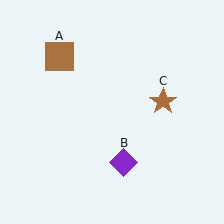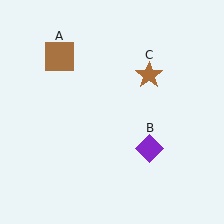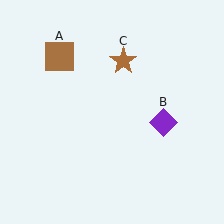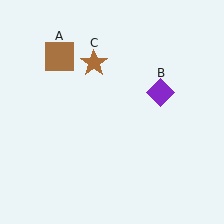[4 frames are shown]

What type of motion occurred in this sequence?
The purple diamond (object B), brown star (object C) rotated counterclockwise around the center of the scene.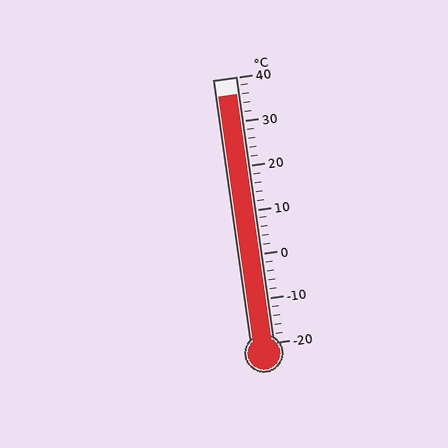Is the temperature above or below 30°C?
The temperature is above 30°C.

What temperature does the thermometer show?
The thermometer shows approximately 36°C.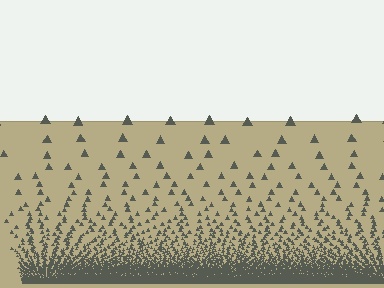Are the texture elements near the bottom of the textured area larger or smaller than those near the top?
Smaller. The gradient is inverted — elements near the bottom are smaller and denser.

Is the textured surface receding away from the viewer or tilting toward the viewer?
The surface appears to tilt toward the viewer. Texture elements get larger and sparser toward the top.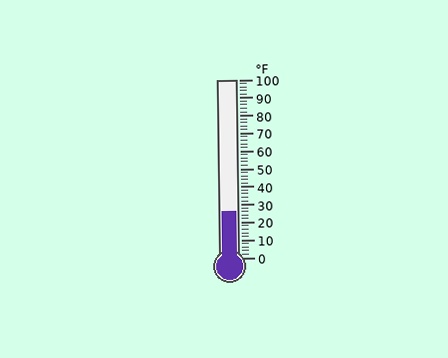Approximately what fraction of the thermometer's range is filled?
The thermometer is filled to approximately 25% of its range.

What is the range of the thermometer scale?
The thermometer scale ranges from 0°F to 100°F.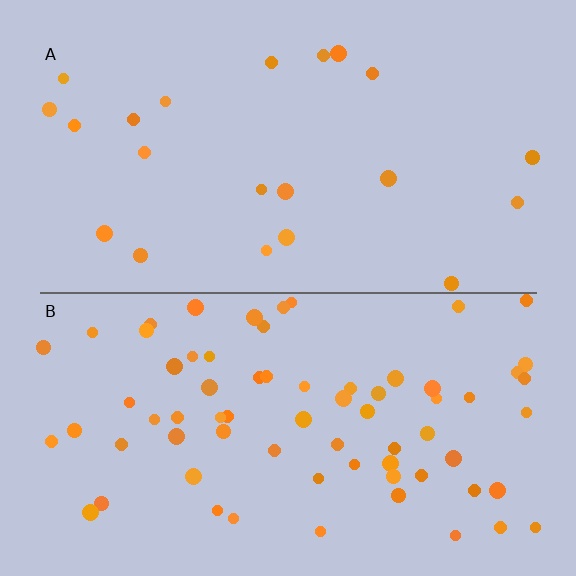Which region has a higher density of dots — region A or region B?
B (the bottom).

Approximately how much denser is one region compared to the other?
Approximately 3.3× — region B over region A.